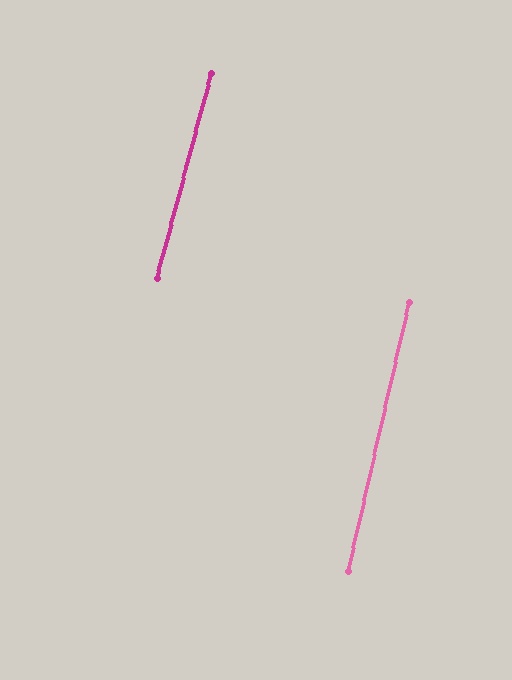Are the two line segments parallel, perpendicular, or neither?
Parallel — their directions differ by only 1.9°.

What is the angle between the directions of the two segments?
Approximately 2 degrees.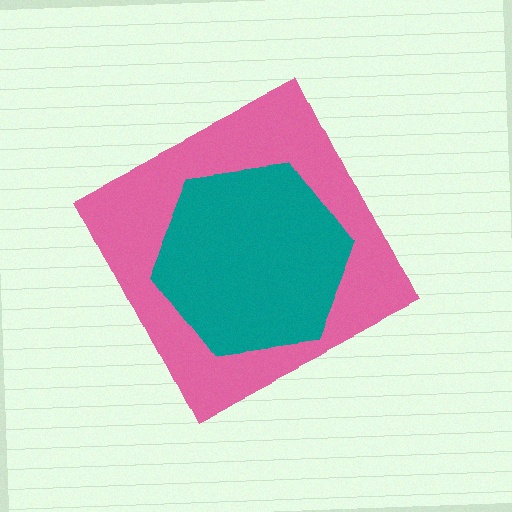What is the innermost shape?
The teal hexagon.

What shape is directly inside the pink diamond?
The teal hexagon.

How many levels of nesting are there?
2.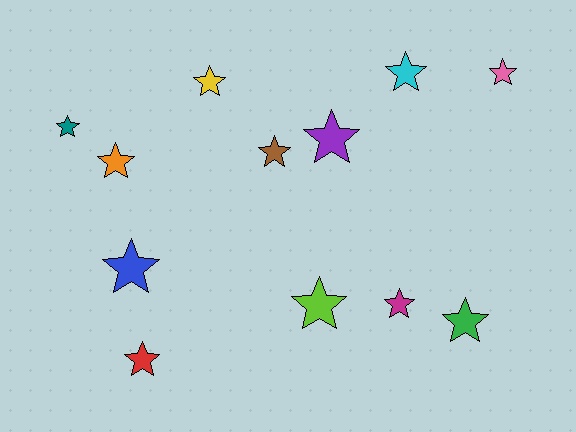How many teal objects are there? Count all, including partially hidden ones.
There is 1 teal object.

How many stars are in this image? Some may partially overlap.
There are 12 stars.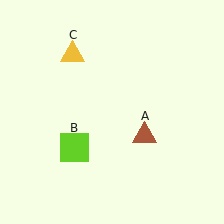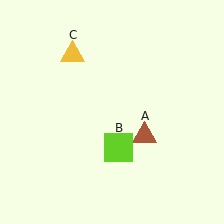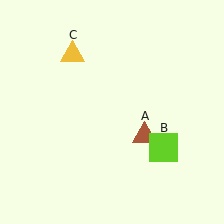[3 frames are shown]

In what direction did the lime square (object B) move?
The lime square (object B) moved right.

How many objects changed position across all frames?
1 object changed position: lime square (object B).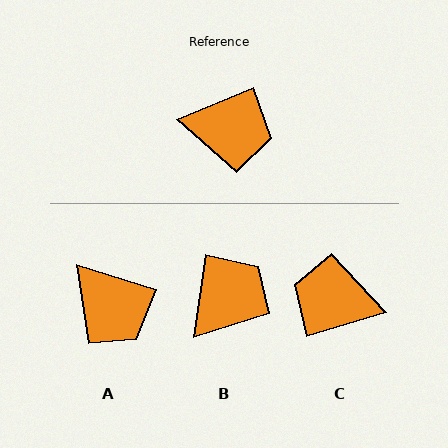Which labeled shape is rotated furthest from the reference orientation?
C, about 174 degrees away.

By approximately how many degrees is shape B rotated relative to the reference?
Approximately 58 degrees counter-clockwise.